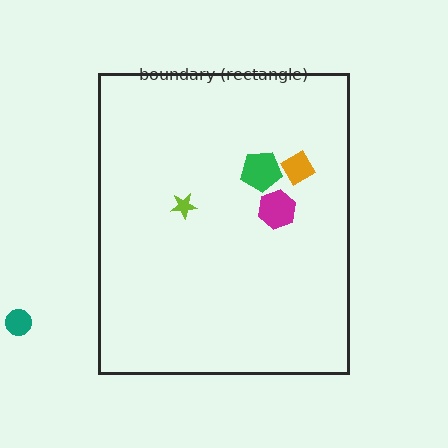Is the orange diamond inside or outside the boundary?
Inside.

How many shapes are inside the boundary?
4 inside, 1 outside.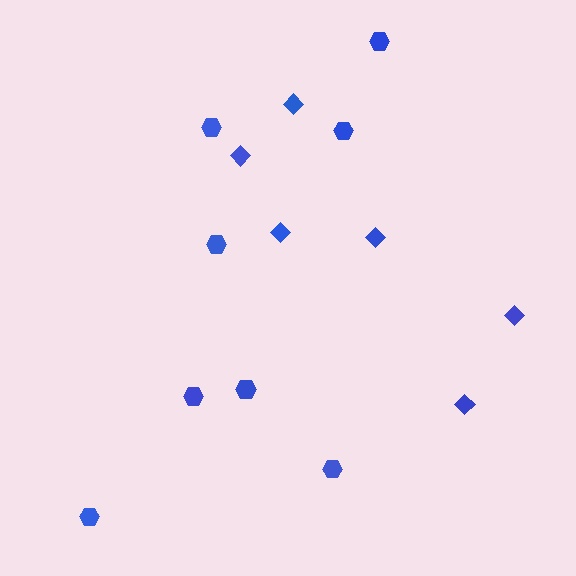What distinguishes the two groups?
There are 2 groups: one group of hexagons (8) and one group of diamonds (6).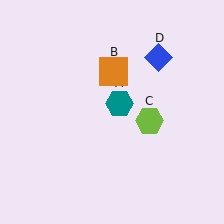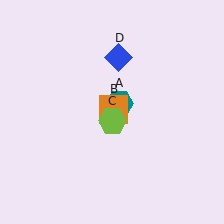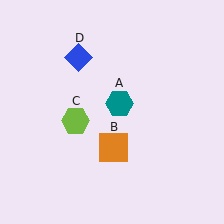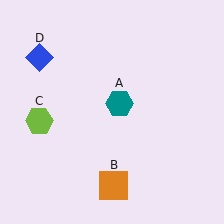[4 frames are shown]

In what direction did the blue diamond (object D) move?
The blue diamond (object D) moved left.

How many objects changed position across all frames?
3 objects changed position: orange square (object B), lime hexagon (object C), blue diamond (object D).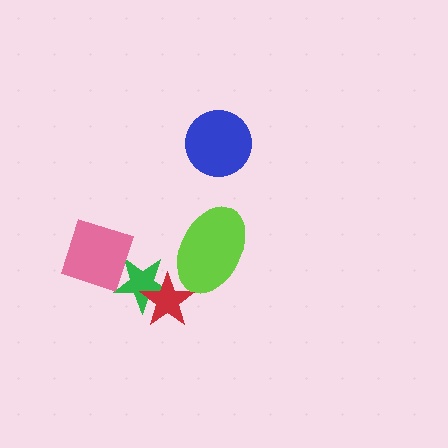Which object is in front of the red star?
The lime ellipse is in front of the red star.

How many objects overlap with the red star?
2 objects overlap with the red star.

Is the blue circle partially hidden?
No, no other shape covers it.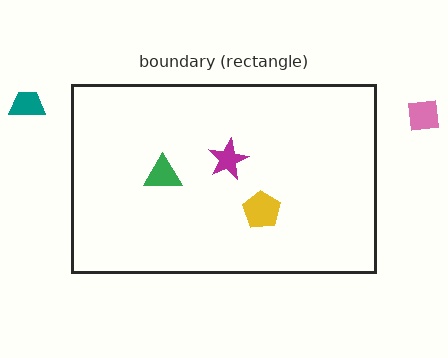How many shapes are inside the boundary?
3 inside, 2 outside.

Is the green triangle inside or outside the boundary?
Inside.